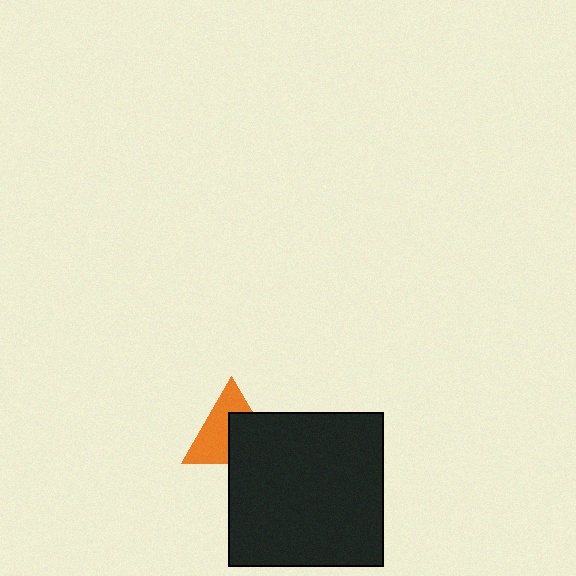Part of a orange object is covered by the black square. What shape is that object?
It is a triangle.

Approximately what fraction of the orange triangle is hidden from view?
Roughly 47% of the orange triangle is hidden behind the black square.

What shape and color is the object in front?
The object in front is a black square.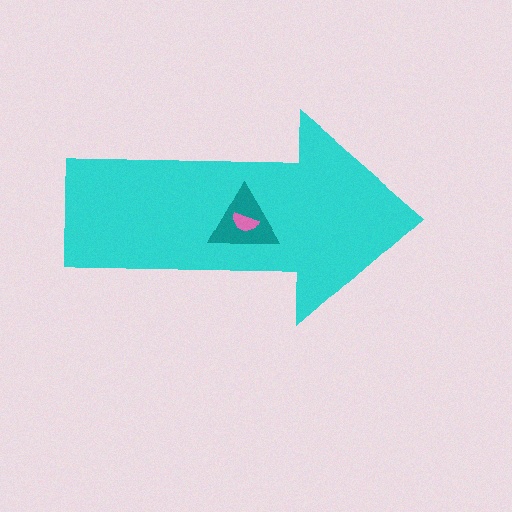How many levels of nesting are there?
3.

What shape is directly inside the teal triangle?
The pink semicircle.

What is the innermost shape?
The pink semicircle.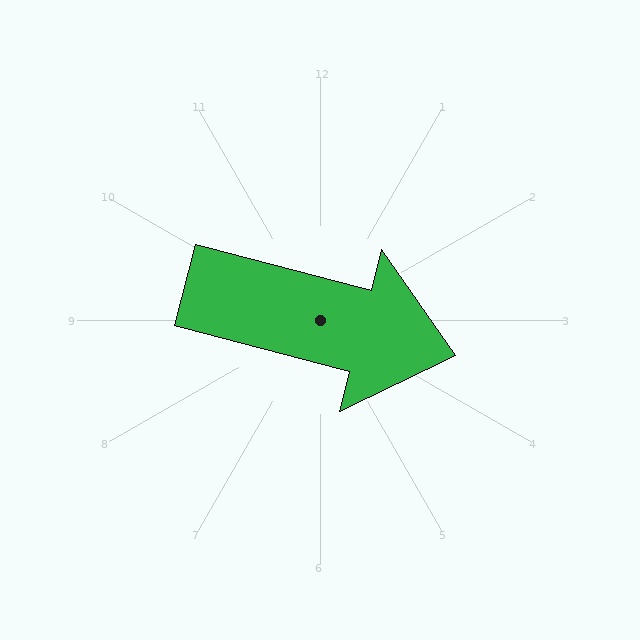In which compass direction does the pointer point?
East.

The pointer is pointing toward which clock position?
Roughly 3 o'clock.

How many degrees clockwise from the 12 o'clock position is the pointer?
Approximately 105 degrees.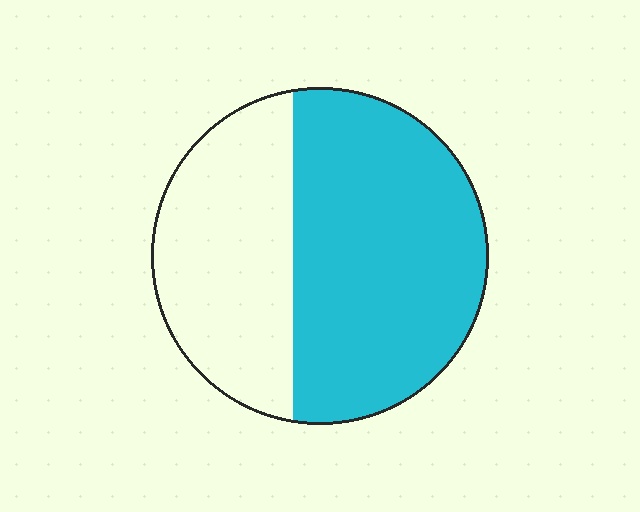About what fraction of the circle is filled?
About three fifths (3/5).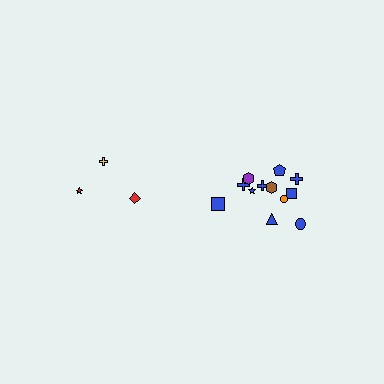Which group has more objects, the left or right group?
The right group.